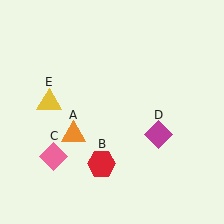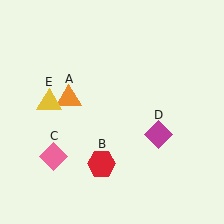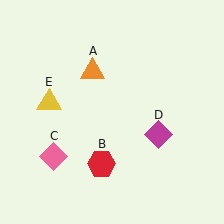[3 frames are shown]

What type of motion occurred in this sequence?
The orange triangle (object A) rotated clockwise around the center of the scene.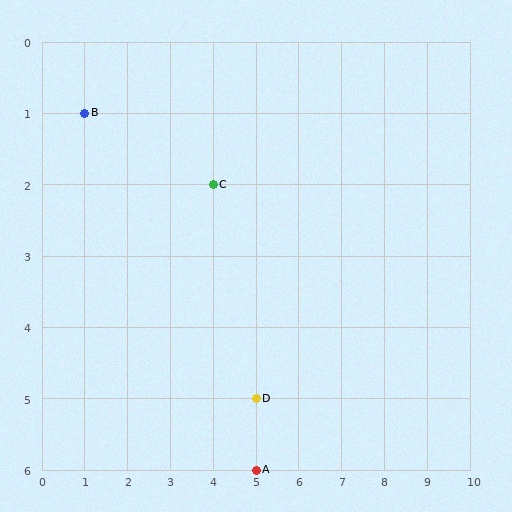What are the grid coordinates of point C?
Point C is at grid coordinates (4, 2).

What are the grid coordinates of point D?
Point D is at grid coordinates (5, 5).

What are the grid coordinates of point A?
Point A is at grid coordinates (5, 6).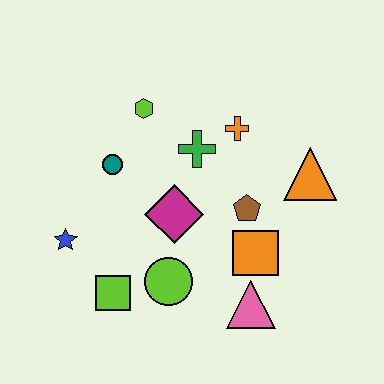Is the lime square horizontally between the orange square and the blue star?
Yes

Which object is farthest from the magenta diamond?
The orange triangle is farthest from the magenta diamond.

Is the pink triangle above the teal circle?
No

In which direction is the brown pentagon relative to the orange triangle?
The brown pentagon is to the left of the orange triangle.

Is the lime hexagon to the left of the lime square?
No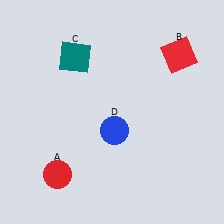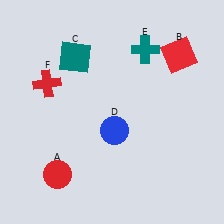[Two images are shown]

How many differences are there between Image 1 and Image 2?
There are 2 differences between the two images.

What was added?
A teal cross (E), a red cross (F) were added in Image 2.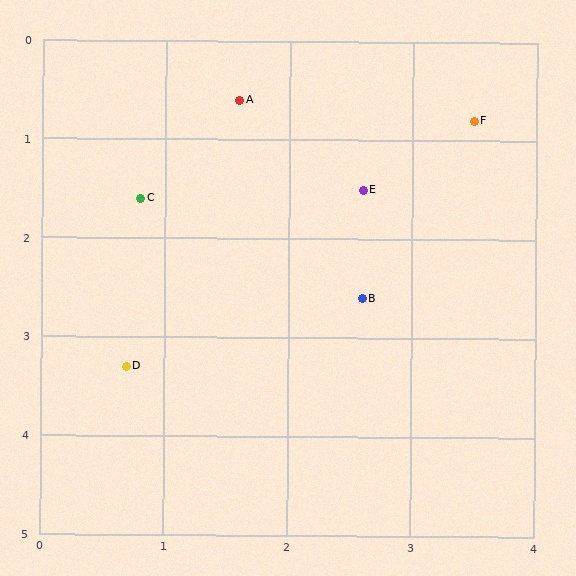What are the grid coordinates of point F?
Point F is at approximately (3.5, 0.8).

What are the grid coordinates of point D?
Point D is at approximately (0.7, 3.3).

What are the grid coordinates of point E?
Point E is at approximately (2.6, 1.5).